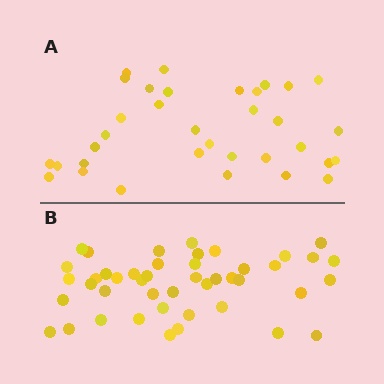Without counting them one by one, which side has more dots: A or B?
Region B (the bottom region) has more dots.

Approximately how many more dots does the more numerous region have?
Region B has roughly 12 or so more dots than region A.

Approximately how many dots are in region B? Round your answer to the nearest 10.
About 40 dots. (The exact count is 45, which rounds to 40.)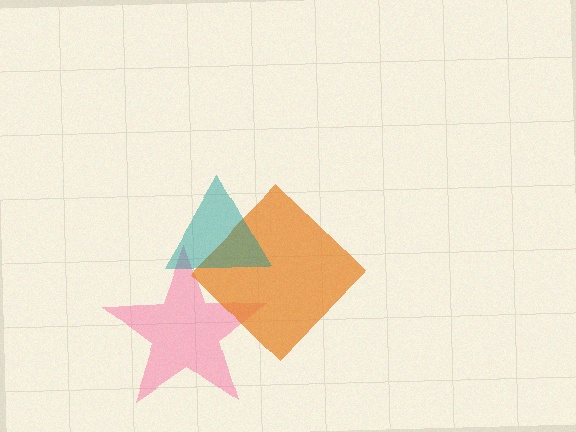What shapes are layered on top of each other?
The layered shapes are: a pink star, an orange diamond, a teal triangle.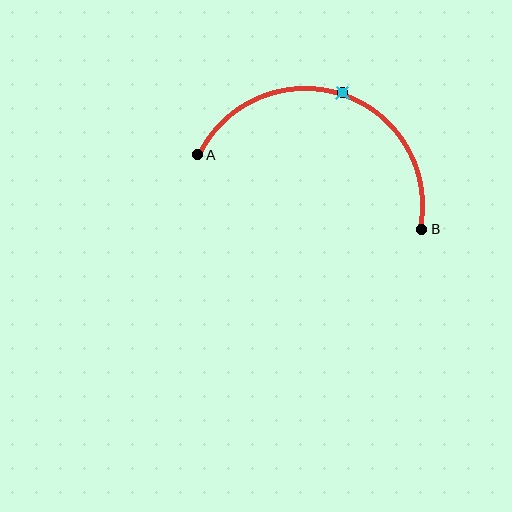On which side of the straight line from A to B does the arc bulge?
The arc bulges above the straight line connecting A and B.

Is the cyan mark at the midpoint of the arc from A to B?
Yes. The cyan mark lies on the arc at equal arc-length from both A and B — it is the arc midpoint.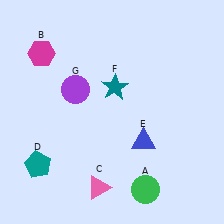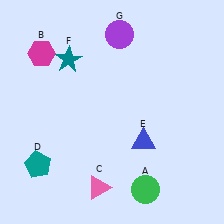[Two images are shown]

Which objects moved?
The objects that moved are: the teal star (F), the purple circle (G).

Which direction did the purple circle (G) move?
The purple circle (G) moved up.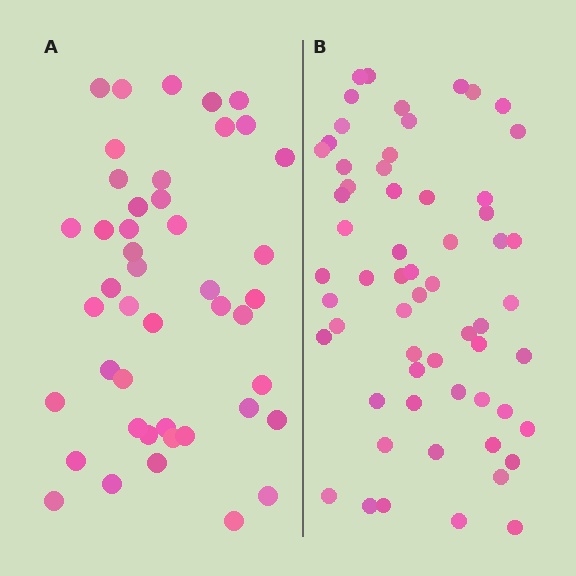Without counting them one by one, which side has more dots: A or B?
Region B (the right region) has more dots.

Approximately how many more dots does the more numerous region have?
Region B has approximately 15 more dots than region A.